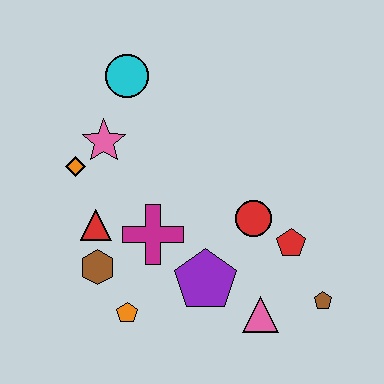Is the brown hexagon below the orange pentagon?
No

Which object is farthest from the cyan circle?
The brown pentagon is farthest from the cyan circle.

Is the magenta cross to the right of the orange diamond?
Yes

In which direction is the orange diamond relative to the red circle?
The orange diamond is to the left of the red circle.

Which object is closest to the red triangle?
The brown hexagon is closest to the red triangle.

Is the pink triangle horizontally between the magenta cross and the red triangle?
No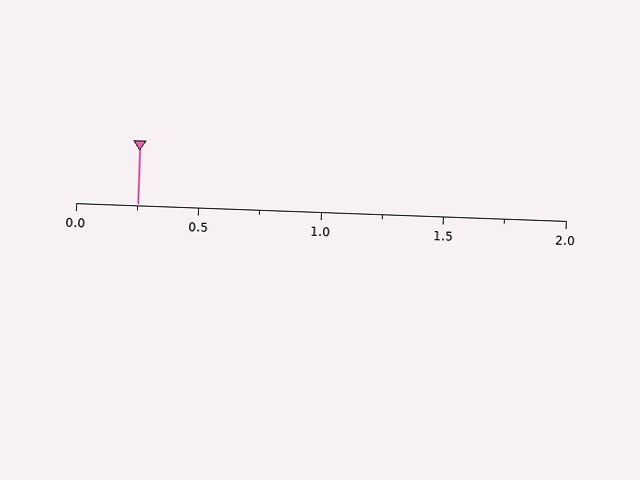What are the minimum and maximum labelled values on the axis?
The axis runs from 0.0 to 2.0.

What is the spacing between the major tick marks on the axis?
The major ticks are spaced 0.5 apart.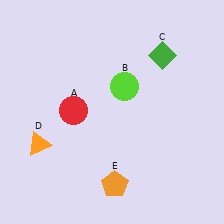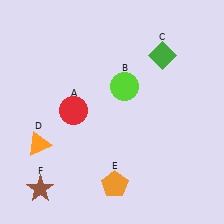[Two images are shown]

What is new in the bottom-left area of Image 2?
A brown star (F) was added in the bottom-left area of Image 2.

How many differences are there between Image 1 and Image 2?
There is 1 difference between the two images.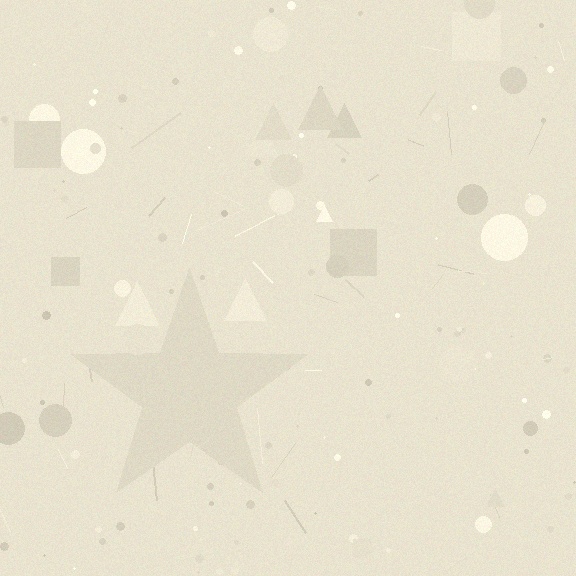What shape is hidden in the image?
A star is hidden in the image.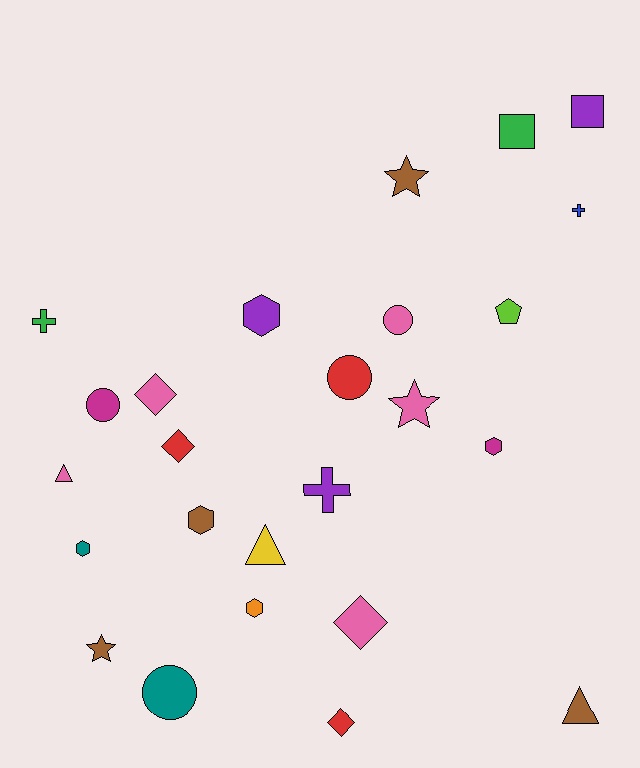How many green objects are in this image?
There are 2 green objects.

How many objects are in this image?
There are 25 objects.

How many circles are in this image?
There are 4 circles.